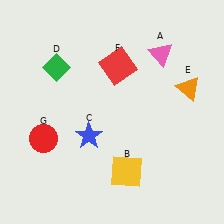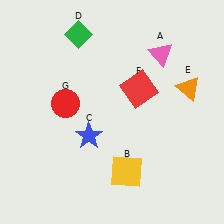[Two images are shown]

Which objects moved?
The objects that moved are: the green diamond (D), the red square (F), the red circle (G).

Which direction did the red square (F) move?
The red square (F) moved down.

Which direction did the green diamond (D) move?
The green diamond (D) moved up.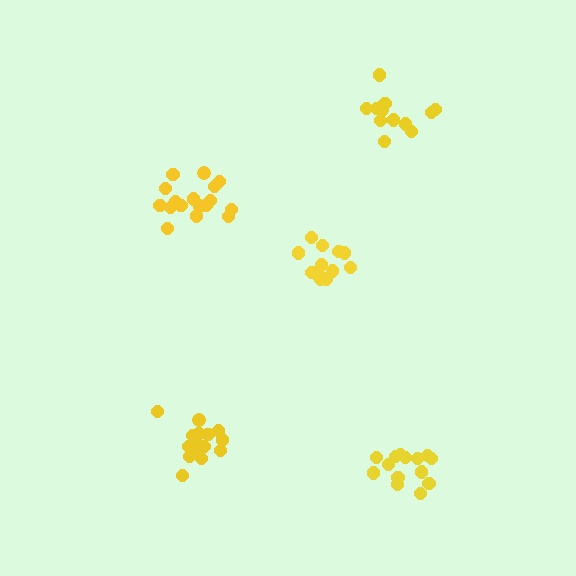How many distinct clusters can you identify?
There are 5 distinct clusters.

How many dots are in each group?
Group 1: 12 dots, Group 2: 17 dots, Group 3: 12 dots, Group 4: 17 dots, Group 5: 14 dots (72 total).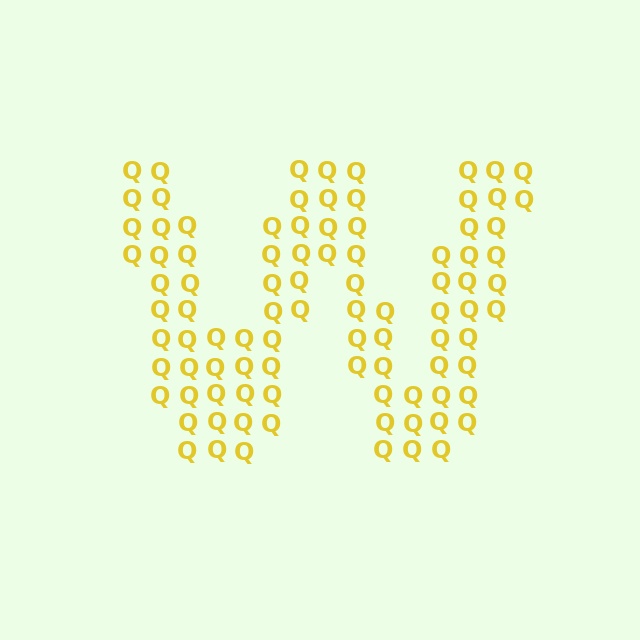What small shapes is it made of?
It is made of small letter Q's.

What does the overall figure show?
The overall figure shows the letter W.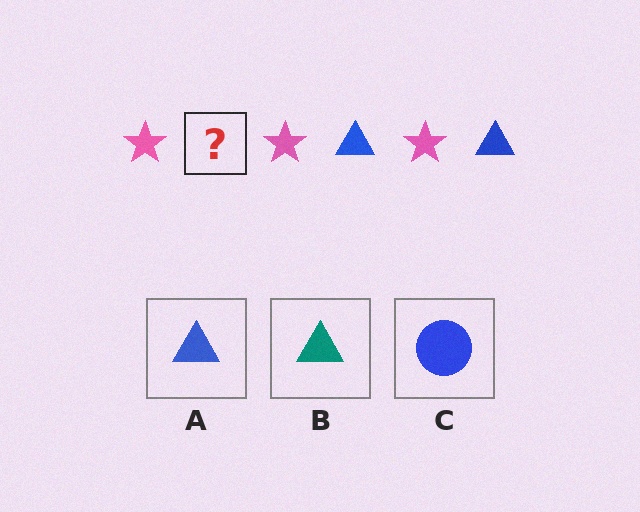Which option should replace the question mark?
Option A.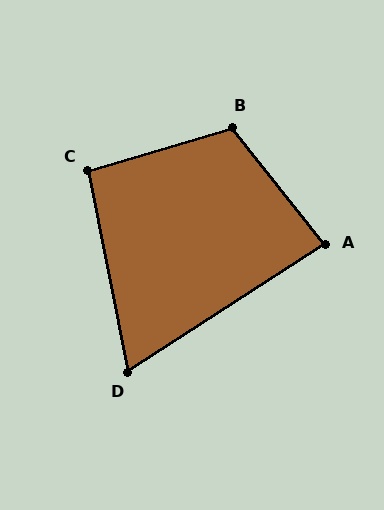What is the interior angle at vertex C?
Approximately 96 degrees (obtuse).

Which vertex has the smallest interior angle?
D, at approximately 68 degrees.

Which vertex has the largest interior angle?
B, at approximately 112 degrees.